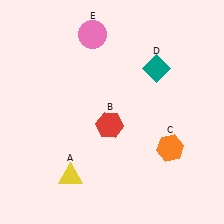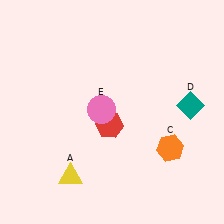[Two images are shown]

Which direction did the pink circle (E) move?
The pink circle (E) moved down.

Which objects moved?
The objects that moved are: the teal diamond (D), the pink circle (E).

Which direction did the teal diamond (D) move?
The teal diamond (D) moved down.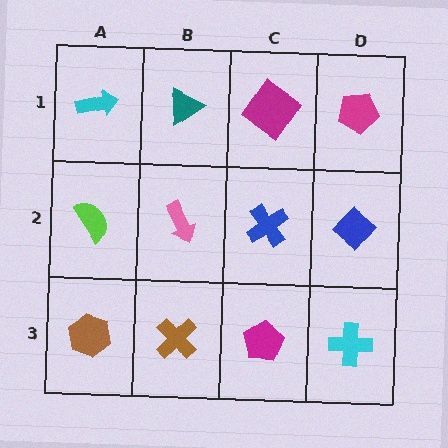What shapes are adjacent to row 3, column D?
A blue diamond (row 2, column D), a magenta pentagon (row 3, column C).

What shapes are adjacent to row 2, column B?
A teal triangle (row 1, column B), a brown cross (row 3, column B), a lime semicircle (row 2, column A), a blue cross (row 2, column C).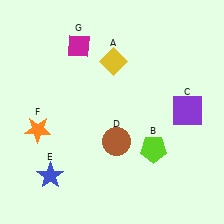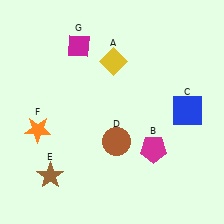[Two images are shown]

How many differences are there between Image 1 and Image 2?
There are 3 differences between the two images.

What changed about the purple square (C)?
In Image 1, C is purple. In Image 2, it changed to blue.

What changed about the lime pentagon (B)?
In Image 1, B is lime. In Image 2, it changed to magenta.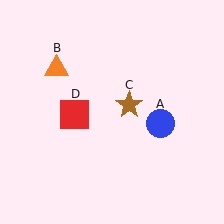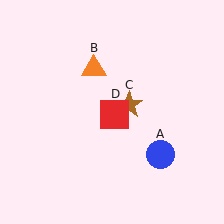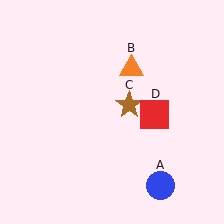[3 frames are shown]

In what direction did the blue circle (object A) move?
The blue circle (object A) moved down.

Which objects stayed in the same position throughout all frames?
Brown star (object C) remained stationary.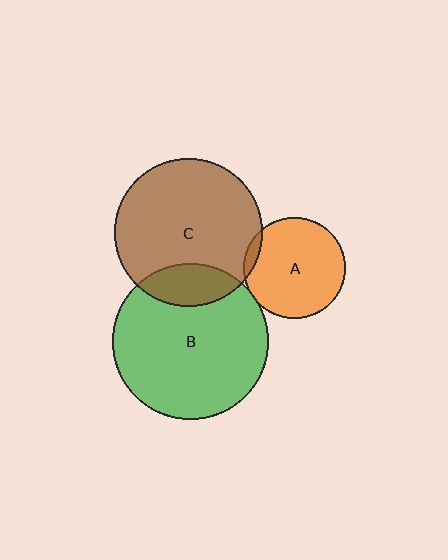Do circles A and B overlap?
Yes.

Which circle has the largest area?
Circle B (green).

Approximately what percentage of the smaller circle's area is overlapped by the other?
Approximately 5%.